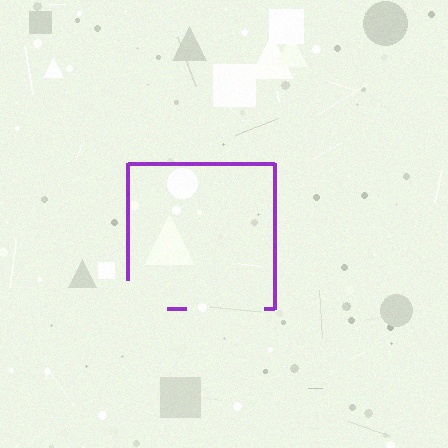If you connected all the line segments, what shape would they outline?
They would outline a square.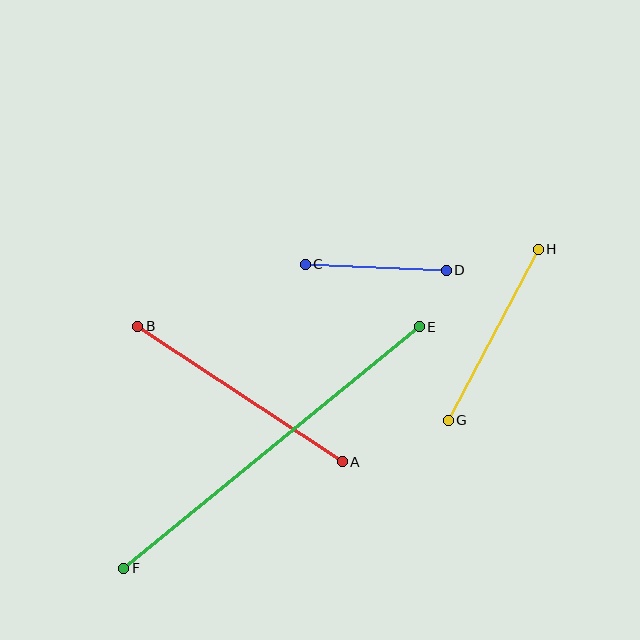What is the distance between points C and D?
The distance is approximately 141 pixels.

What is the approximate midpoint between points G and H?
The midpoint is at approximately (493, 335) pixels.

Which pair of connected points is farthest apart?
Points E and F are farthest apart.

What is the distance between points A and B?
The distance is approximately 245 pixels.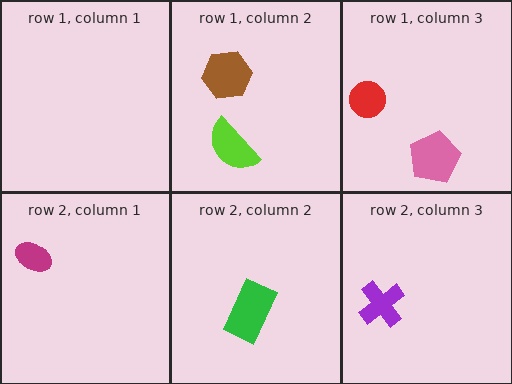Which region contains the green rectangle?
The row 2, column 2 region.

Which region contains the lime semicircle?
The row 1, column 2 region.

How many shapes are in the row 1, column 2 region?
2.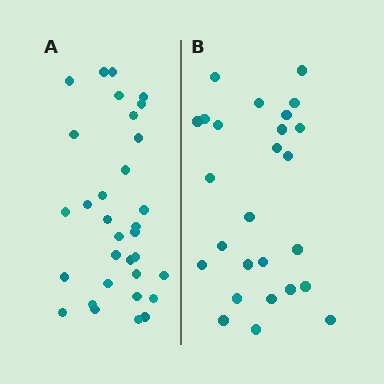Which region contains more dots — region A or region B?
Region A (the left region) has more dots.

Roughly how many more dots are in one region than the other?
Region A has about 6 more dots than region B.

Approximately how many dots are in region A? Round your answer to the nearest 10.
About 30 dots. (The exact count is 32, which rounds to 30.)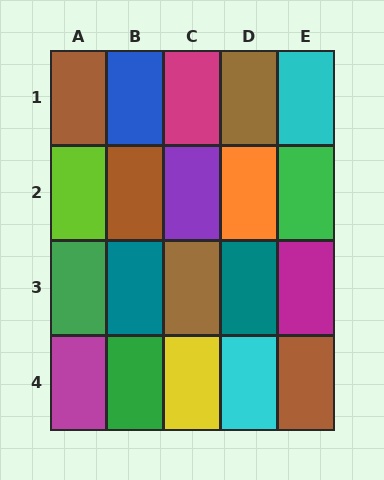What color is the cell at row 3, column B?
Teal.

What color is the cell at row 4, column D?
Cyan.